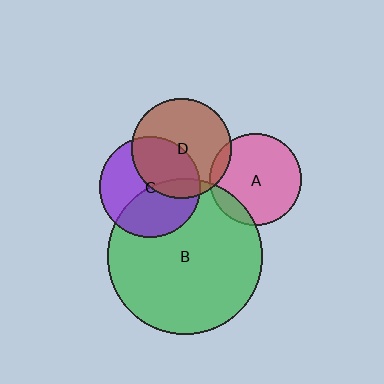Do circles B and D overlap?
Yes.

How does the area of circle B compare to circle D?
Approximately 2.4 times.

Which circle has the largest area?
Circle B (green).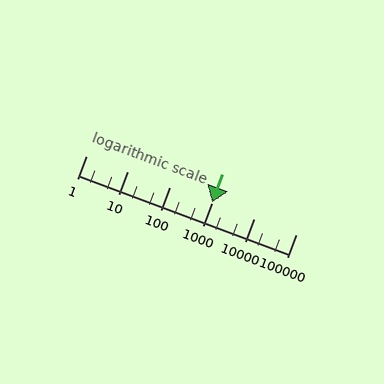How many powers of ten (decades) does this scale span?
The scale spans 5 decades, from 1 to 100000.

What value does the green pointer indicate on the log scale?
The pointer indicates approximately 1000.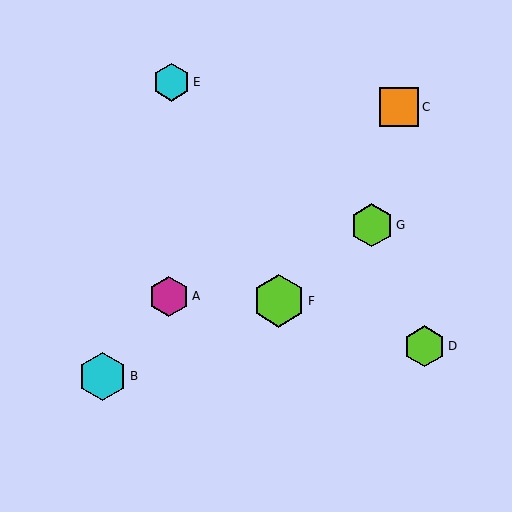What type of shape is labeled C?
Shape C is an orange square.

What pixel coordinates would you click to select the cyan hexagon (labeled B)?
Click at (103, 376) to select the cyan hexagon B.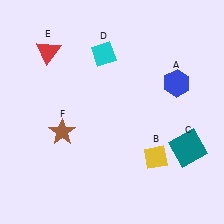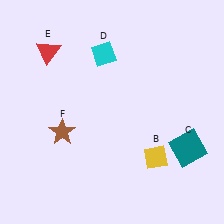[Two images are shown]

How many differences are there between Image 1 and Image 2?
There is 1 difference between the two images.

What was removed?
The blue hexagon (A) was removed in Image 2.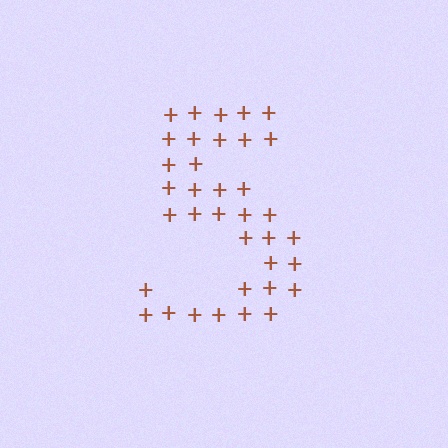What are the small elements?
The small elements are plus signs.